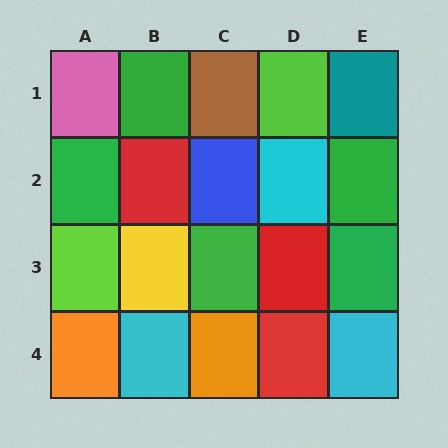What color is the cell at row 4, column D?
Red.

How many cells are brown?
1 cell is brown.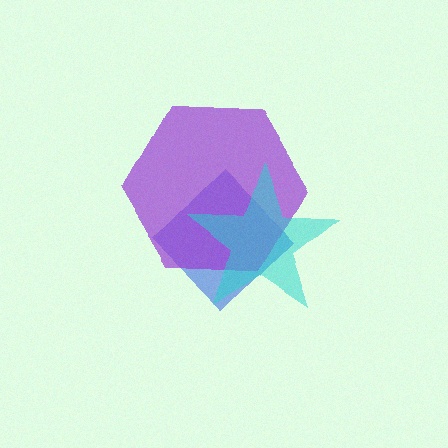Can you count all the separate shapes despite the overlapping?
Yes, there are 3 separate shapes.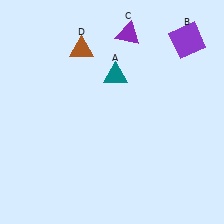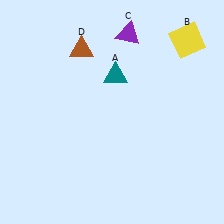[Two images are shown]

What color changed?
The square (B) changed from purple in Image 1 to yellow in Image 2.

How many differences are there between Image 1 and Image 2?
There is 1 difference between the two images.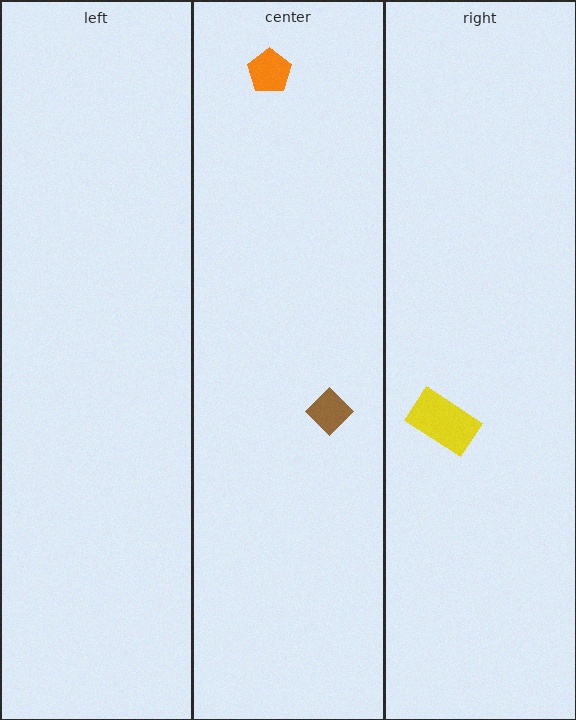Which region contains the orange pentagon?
The center region.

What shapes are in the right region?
The yellow rectangle.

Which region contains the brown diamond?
The center region.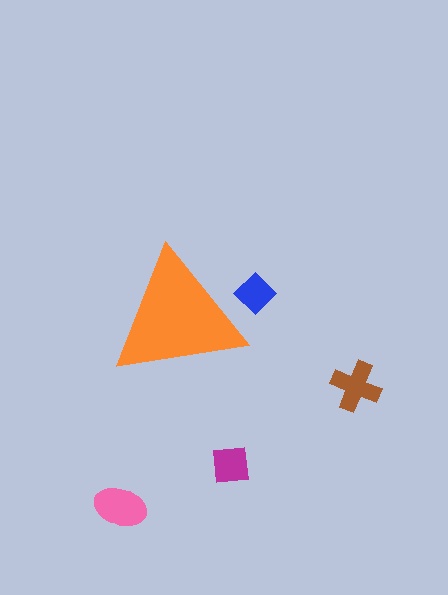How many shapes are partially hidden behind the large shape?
1 shape is partially hidden.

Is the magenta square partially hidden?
No, the magenta square is fully visible.